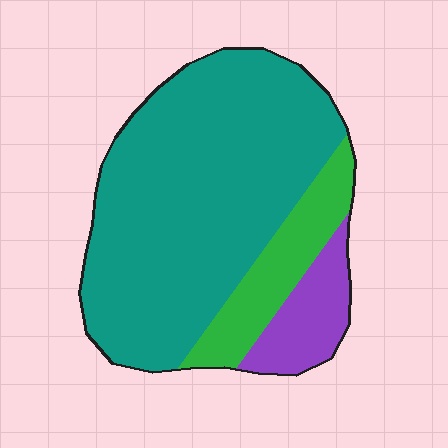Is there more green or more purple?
Green.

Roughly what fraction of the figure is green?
Green covers 16% of the figure.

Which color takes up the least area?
Purple, at roughly 10%.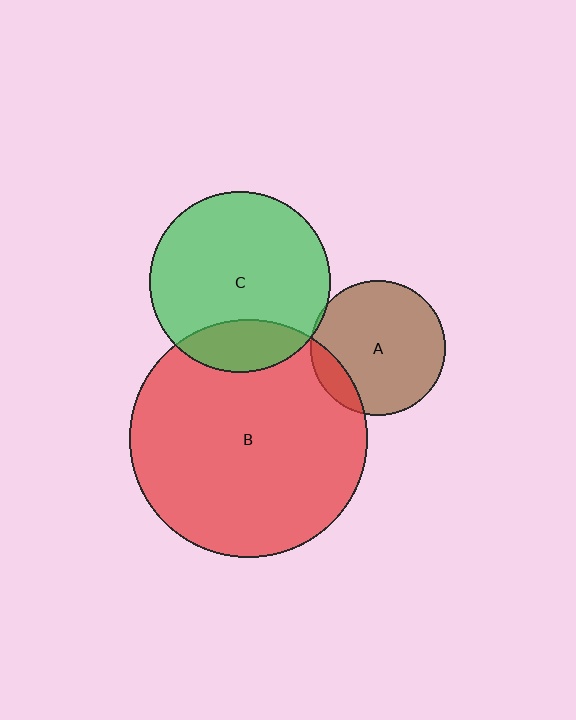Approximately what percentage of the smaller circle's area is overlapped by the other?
Approximately 5%.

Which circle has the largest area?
Circle B (red).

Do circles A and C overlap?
Yes.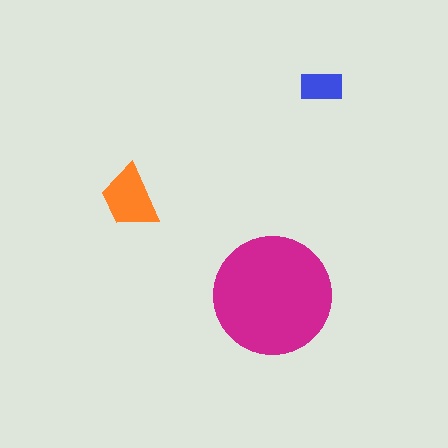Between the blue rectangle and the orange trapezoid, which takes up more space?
The orange trapezoid.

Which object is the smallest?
The blue rectangle.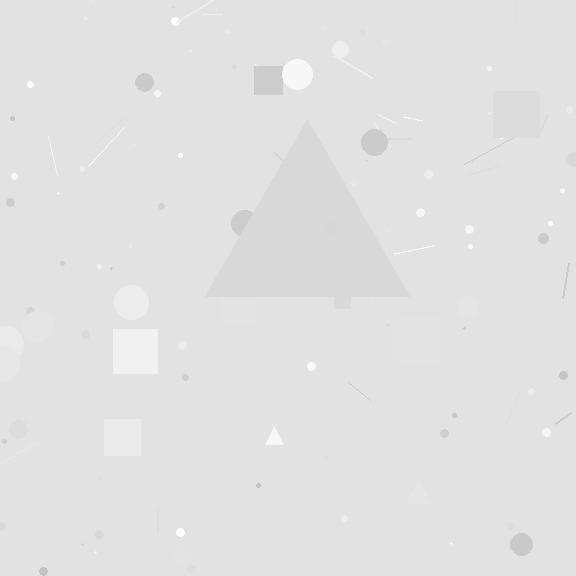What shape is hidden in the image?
A triangle is hidden in the image.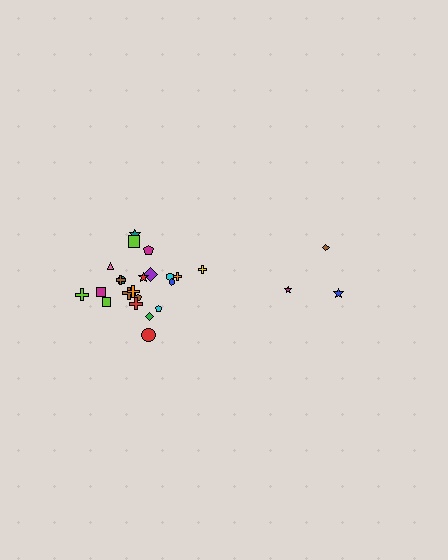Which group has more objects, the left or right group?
The left group.